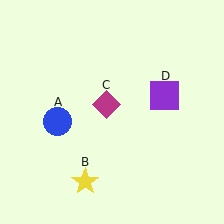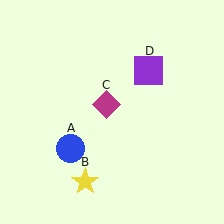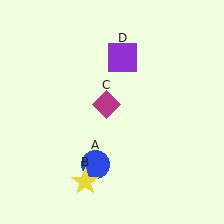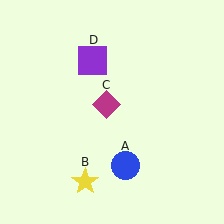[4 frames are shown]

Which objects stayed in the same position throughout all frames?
Yellow star (object B) and magenta diamond (object C) remained stationary.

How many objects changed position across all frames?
2 objects changed position: blue circle (object A), purple square (object D).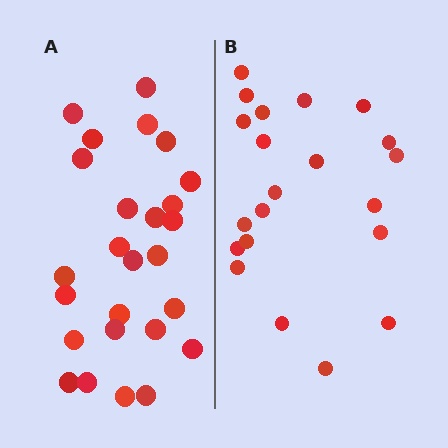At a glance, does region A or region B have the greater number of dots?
Region A (the left region) has more dots.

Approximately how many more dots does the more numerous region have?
Region A has about 5 more dots than region B.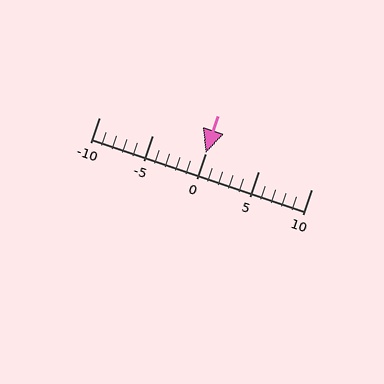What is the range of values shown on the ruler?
The ruler shows values from -10 to 10.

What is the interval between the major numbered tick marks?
The major tick marks are spaced 5 units apart.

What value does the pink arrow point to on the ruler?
The pink arrow points to approximately 0.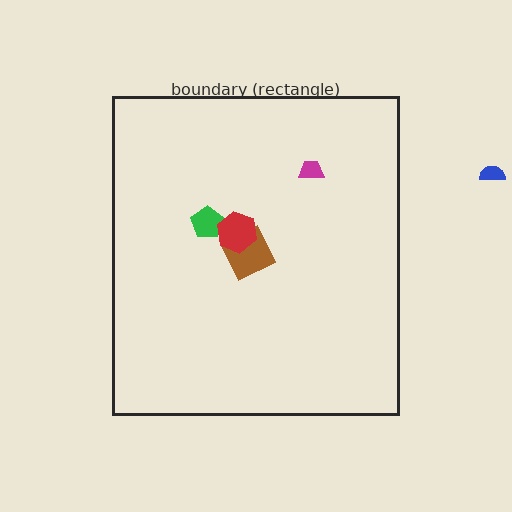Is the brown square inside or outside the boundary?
Inside.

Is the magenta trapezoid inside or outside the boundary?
Inside.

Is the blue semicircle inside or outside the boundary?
Outside.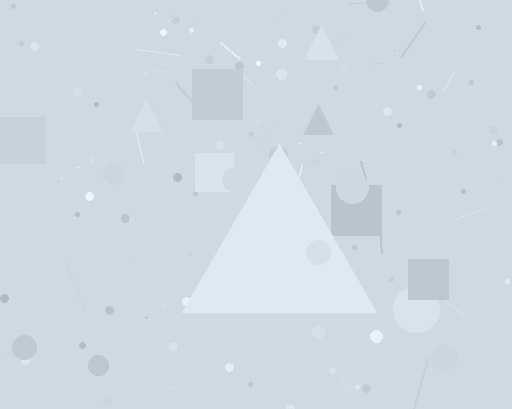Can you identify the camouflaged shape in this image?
The camouflaged shape is a triangle.